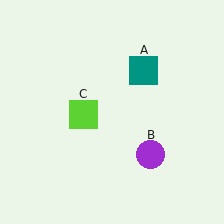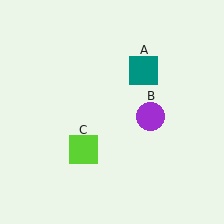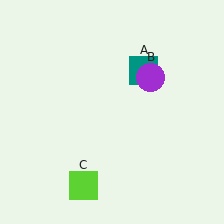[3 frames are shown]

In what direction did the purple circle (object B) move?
The purple circle (object B) moved up.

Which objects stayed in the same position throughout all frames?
Teal square (object A) remained stationary.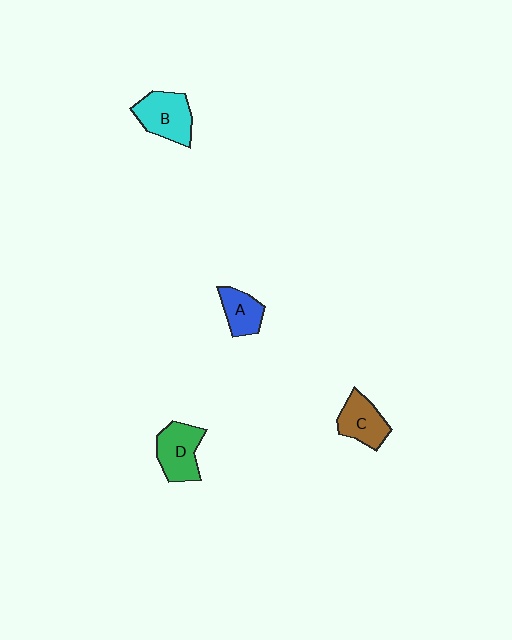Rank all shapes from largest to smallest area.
From largest to smallest: B (cyan), D (green), C (brown), A (blue).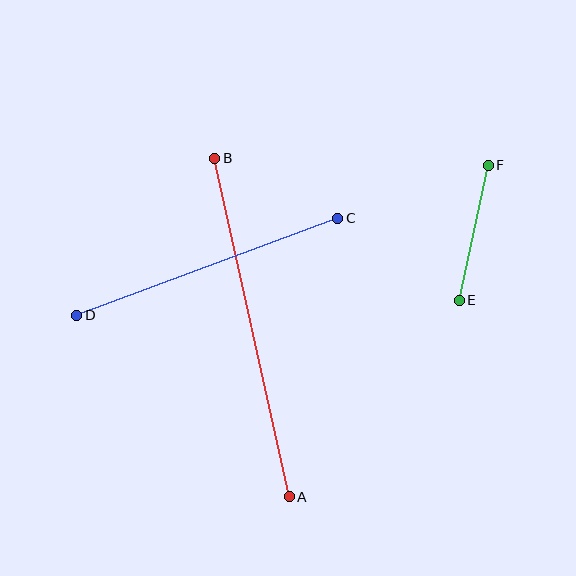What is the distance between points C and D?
The distance is approximately 279 pixels.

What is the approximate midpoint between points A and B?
The midpoint is at approximately (252, 328) pixels.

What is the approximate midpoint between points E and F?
The midpoint is at approximately (474, 233) pixels.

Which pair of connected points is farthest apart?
Points A and B are farthest apart.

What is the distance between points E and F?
The distance is approximately 138 pixels.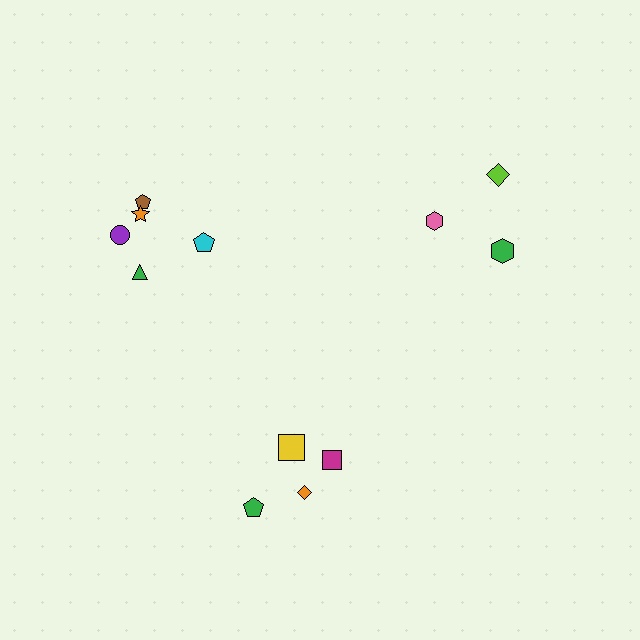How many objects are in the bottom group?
There are 4 objects.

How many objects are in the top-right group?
There are 3 objects.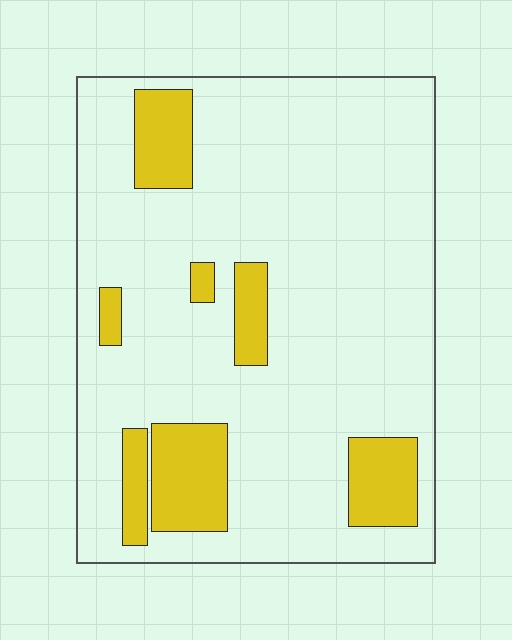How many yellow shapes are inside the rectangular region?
7.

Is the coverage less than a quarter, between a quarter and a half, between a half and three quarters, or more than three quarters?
Less than a quarter.